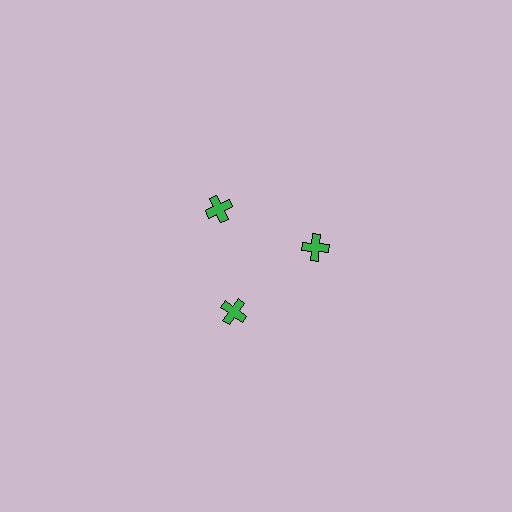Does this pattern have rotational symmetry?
Yes, this pattern has 3-fold rotational symmetry. It looks the same after rotating 120 degrees around the center.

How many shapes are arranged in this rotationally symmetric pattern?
There are 3 shapes, arranged in 3 groups of 1.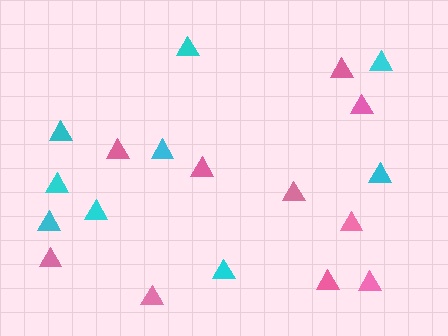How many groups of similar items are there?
There are 2 groups: one group of pink triangles (10) and one group of cyan triangles (9).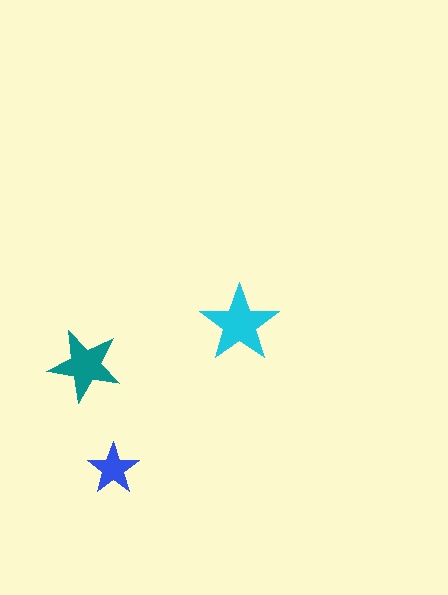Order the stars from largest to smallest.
the cyan one, the teal one, the blue one.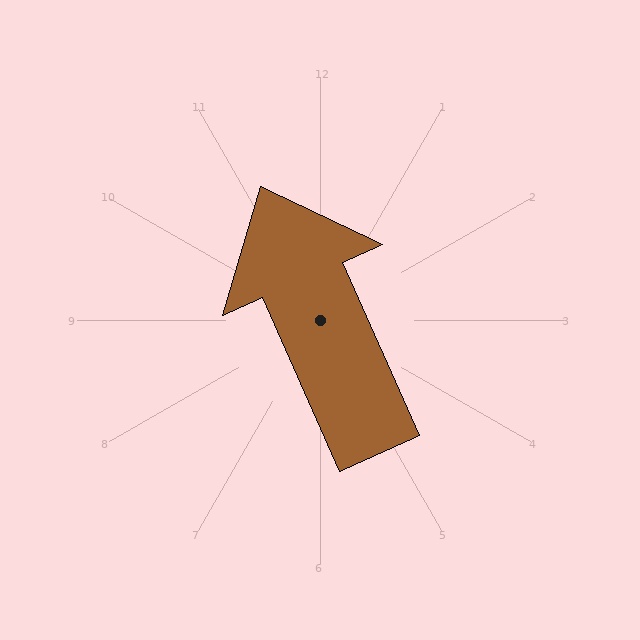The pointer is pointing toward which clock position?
Roughly 11 o'clock.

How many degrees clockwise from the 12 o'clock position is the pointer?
Approximately 336 degrees.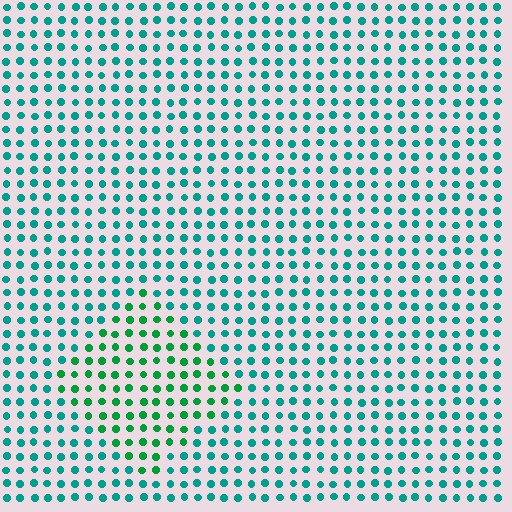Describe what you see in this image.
The image is filled with small teal elements in a uniform arrangement. A diamond-shaped region is visible where the elements are tinted to a slightly different hue, forming a subtle color boundary.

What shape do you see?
I see a diamond.